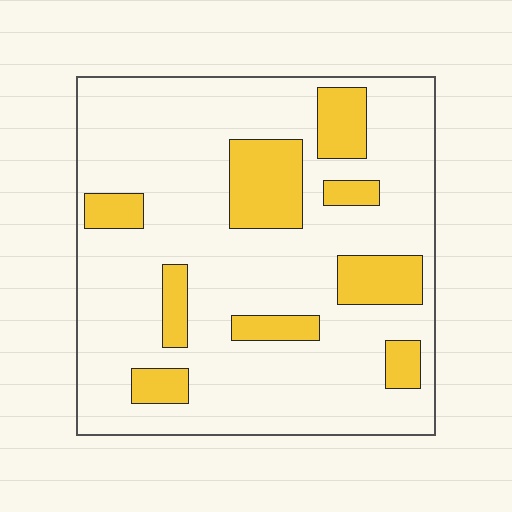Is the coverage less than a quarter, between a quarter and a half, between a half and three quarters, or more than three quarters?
Less than a quarter.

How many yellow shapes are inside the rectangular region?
9.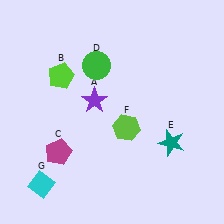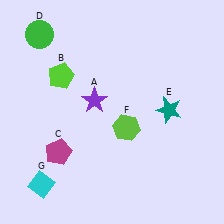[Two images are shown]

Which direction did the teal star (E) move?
The teal star (E) moved up.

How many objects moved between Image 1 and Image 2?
2 objects moved between the two images.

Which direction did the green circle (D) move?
The green circle (D) moved left.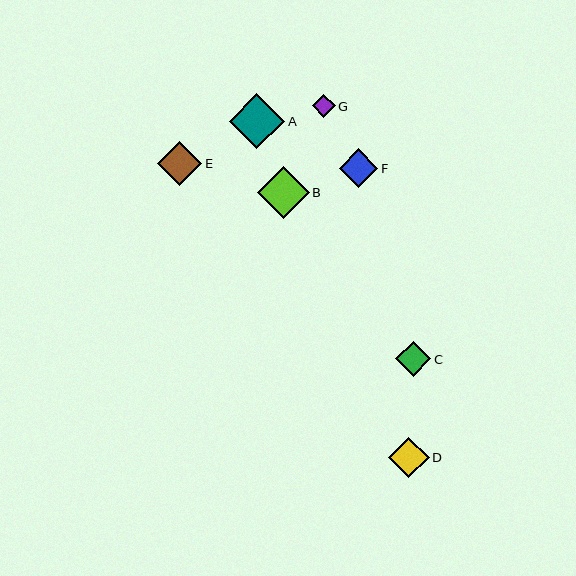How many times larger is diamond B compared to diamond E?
Diamond B is approximately 1.2 times the size of diamond E.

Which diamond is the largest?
Diamond A is the largest with a size of approximately 56 pixels.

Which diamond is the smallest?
Diamond G is the smallest with a size of approximately 23 pixels.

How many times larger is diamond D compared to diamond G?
Diamond D is approximately 1.8 times the size of diamond G.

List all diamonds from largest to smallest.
From largest to smallest: A, B, E, D, F, C, G.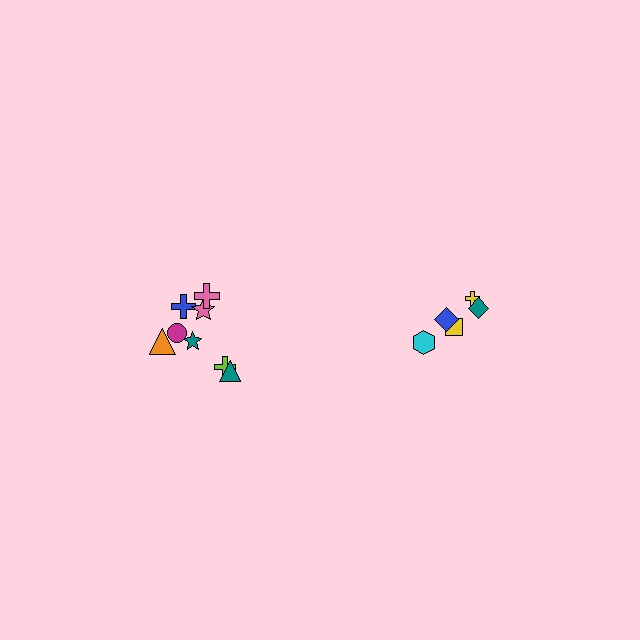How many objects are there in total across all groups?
There are 13 objects.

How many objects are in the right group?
There are 5 objects.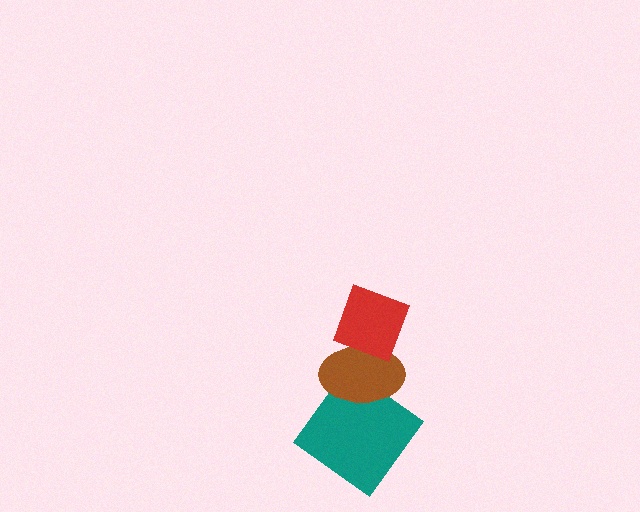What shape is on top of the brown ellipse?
The red diamond is on top of the brown ellipse.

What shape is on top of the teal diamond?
The brown ellipse is on top of the teal diamond.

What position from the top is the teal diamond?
The teal diamond is 3rd from the top.